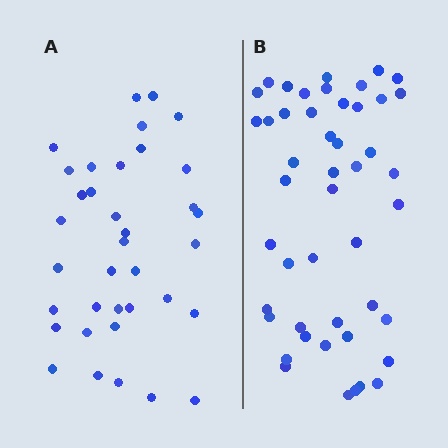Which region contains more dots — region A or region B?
Region B (the right region) has more dots.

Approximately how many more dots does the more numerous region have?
Region B has roughly 12 or so more dots than region A.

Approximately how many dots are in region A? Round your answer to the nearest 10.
About 40 dots. (The exact count is 36, which rounds to 40.)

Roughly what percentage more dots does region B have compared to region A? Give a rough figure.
About 30% more.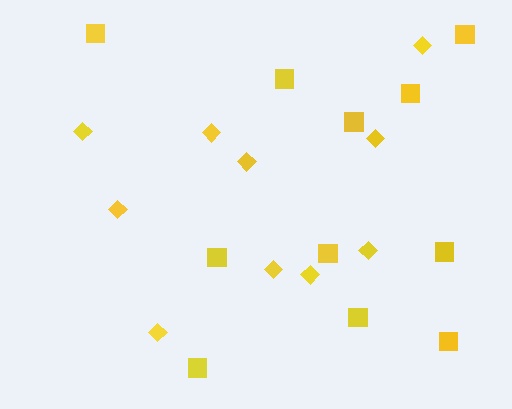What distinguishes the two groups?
There are 2 groups: one group of squares (11) and one group of diamonds (10).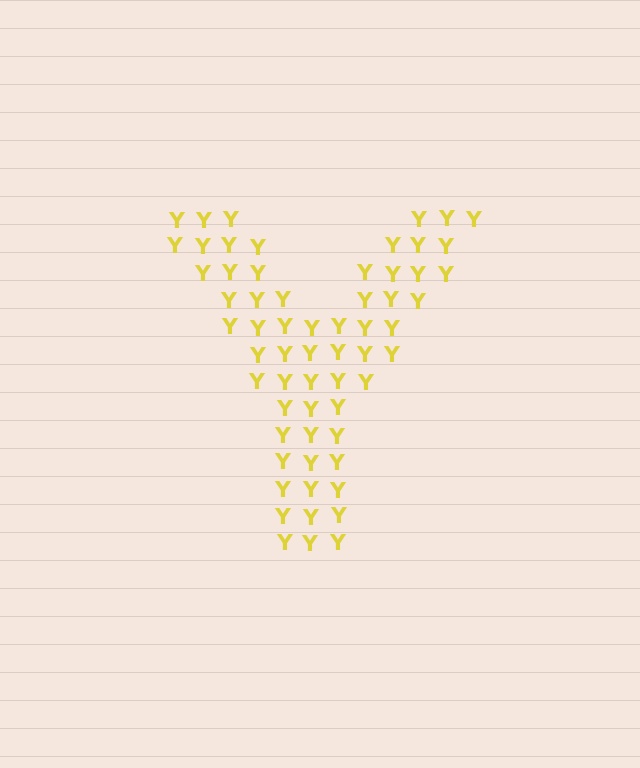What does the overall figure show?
The overall figure shows the letter Y.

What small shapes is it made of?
It is made of small letter Y's.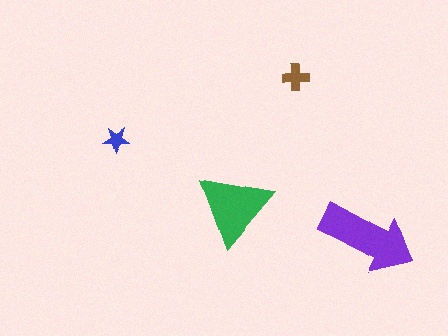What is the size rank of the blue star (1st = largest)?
4th.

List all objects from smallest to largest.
The blue star, the brown cross, the green triangle, the purple arrow.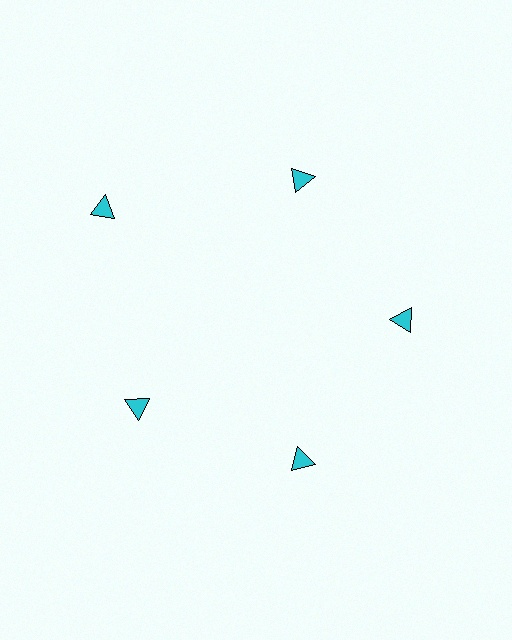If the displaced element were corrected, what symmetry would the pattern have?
It would have 5-fold rotational symmetry — the pattern would map onto itself every 72 degrees.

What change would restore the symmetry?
The symmetry would be restored by moving it inward, back onto the ring so that all 5 triangles sit at equal angles and equal distance from the center.